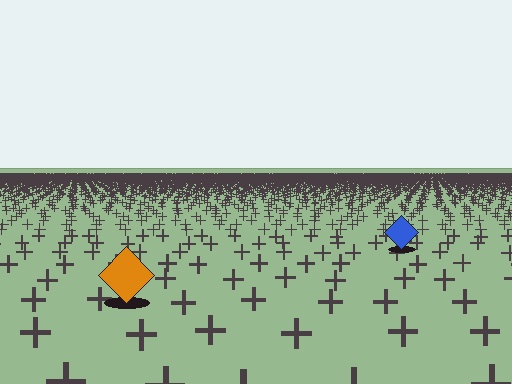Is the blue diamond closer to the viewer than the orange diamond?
No. The orange diamond is closer — you can tell from the texture gradient: the ground texture is coarser near it.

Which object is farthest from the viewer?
The blue diamond is farthest from the viewer. It appears smaller and the ground texture around it is denser.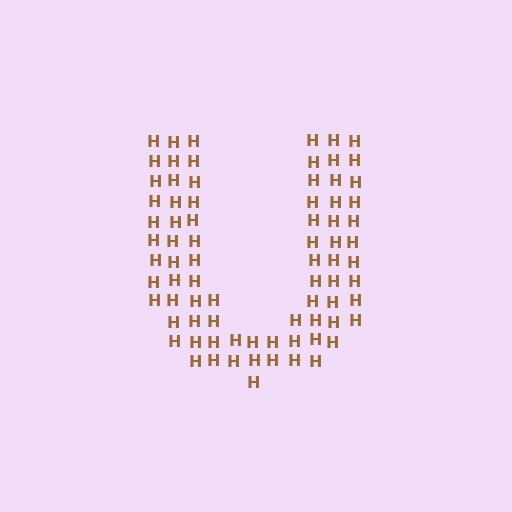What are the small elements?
The small elements are letter H's.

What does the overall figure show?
The overall figure shows the letter U.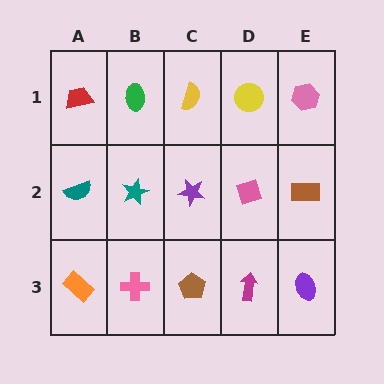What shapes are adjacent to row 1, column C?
A purple star (row 2, column C), a green ellipse (row 1, column B), a yellow circle (row 1, column D).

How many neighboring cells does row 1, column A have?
2.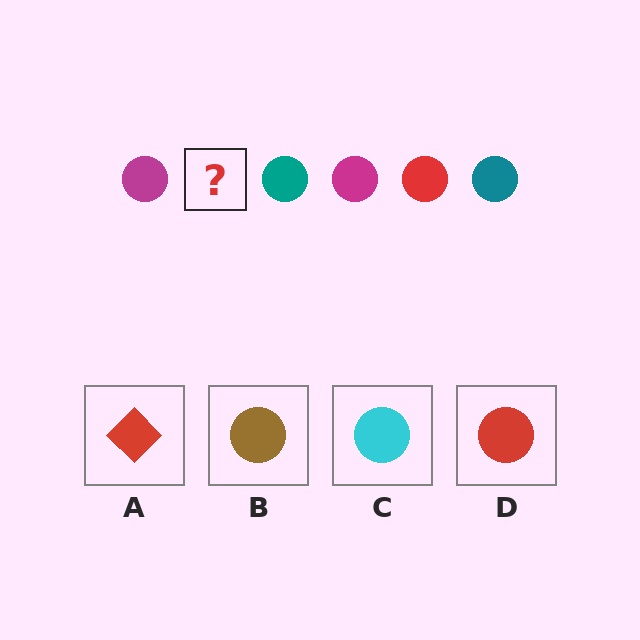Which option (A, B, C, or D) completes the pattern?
D.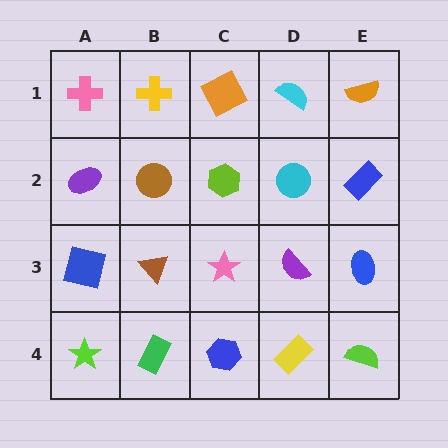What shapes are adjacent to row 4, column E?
A blue ellipse (row 3, column E), a yellow rectangle (row 4, column D).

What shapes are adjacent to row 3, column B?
A brown circle (row 2, column B), a green rectangle (row 4, column B), a blue square (row 3, column A), a pink star (row 3, column C).